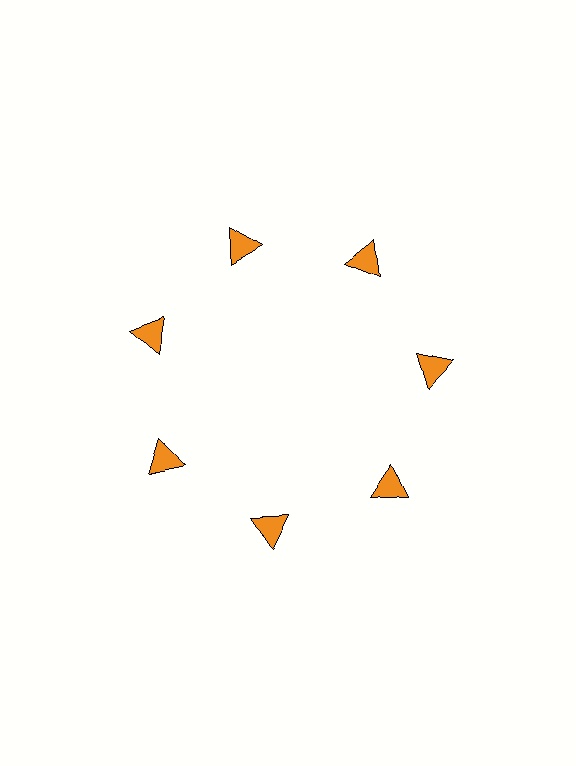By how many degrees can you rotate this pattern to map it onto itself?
The pattern maps onto itself every 51 degrees of rotation.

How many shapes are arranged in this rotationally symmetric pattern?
There are 7 shapes, arranged in 7 groups of 1.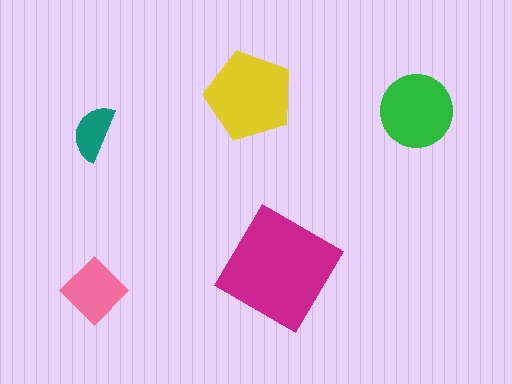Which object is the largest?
The magenta diamond.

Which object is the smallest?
The teal semicircle.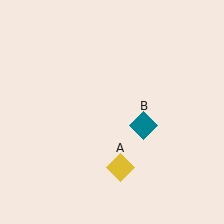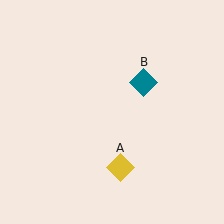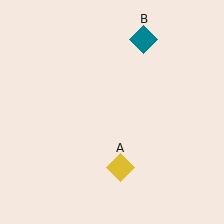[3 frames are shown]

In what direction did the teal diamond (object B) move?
The teal diamond (object B) moved up.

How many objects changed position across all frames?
1 object changed position: teal diamond (object B).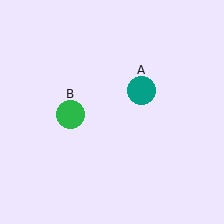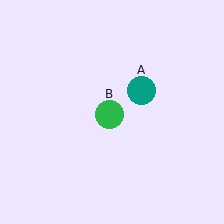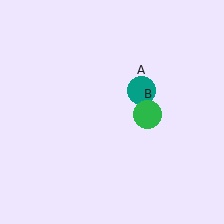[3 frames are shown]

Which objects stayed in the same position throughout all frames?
Teal circle (object A) remained stationary.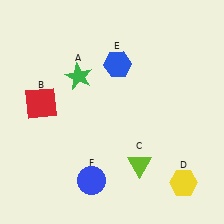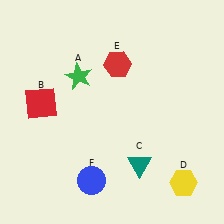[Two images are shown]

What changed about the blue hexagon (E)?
In Image 1, E is blue. In Image 2, it changed to red.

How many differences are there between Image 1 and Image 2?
There are 2 differences between the two images.